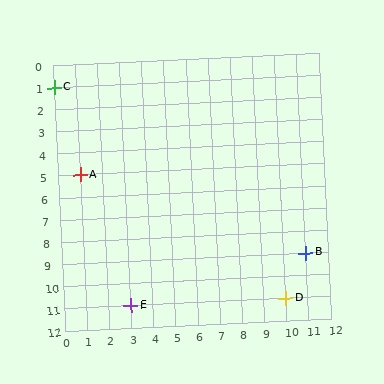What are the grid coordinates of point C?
Point C is at grid coordinates (0, 1).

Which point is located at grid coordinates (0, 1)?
Point C is at (0, 1).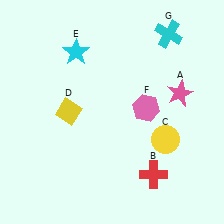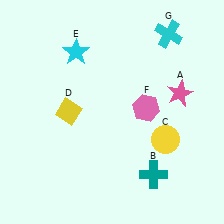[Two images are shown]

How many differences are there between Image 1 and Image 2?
There is 1 difference between the two images.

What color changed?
The cross (B) changed from red in Image 1 to teal in Image 2.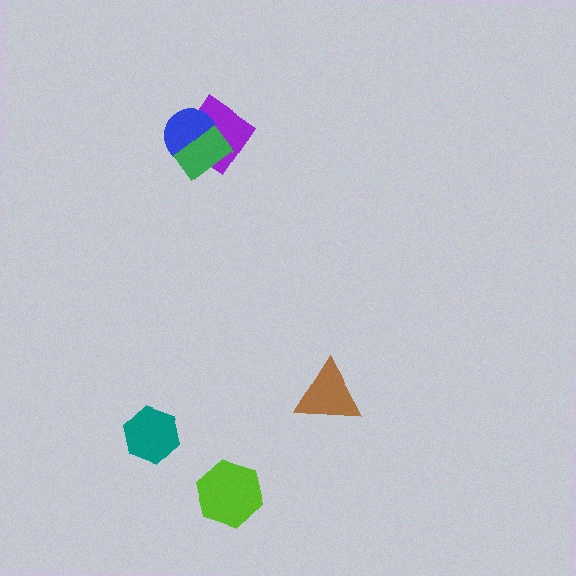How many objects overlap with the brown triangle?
0 objects overlap with the brown triangle.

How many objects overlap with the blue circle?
2 objects overlap with the blue circle.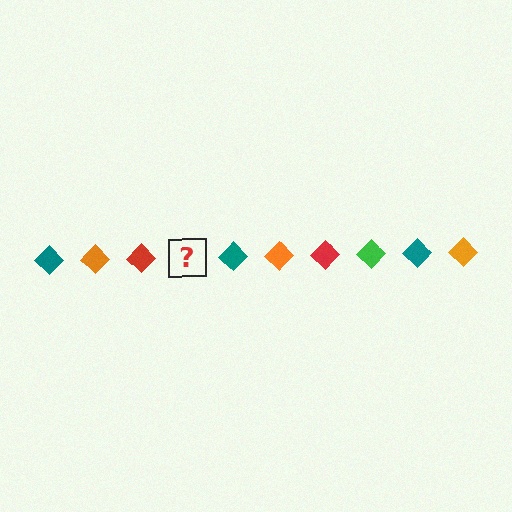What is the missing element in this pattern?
The missing element is a green diamond.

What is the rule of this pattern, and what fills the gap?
The rule is that the pattern cycles through teal, orange, red, green diamonds. The gap should be filled with a green diamond.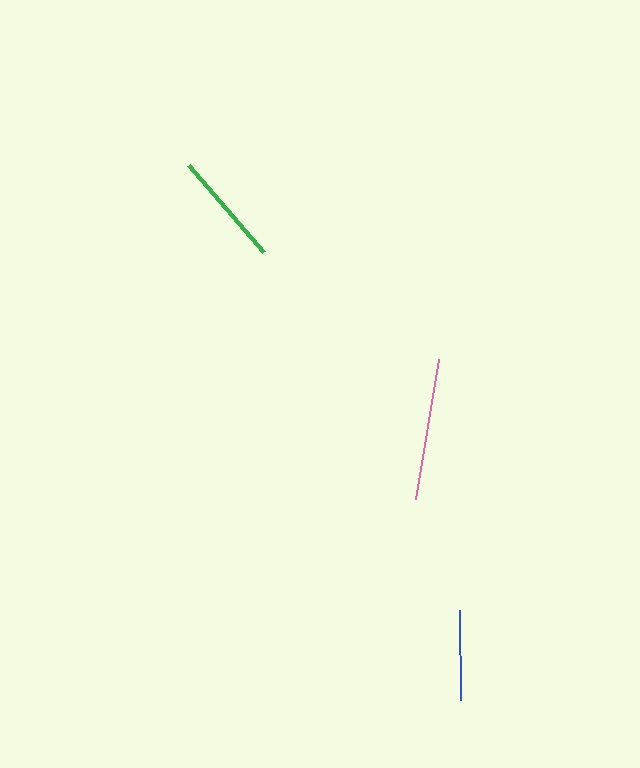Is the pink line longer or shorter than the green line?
The pink line is longer than the green line.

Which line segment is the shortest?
The blue line is the shortest at approximately 90 pixels.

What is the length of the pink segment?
The pink segment is approximately 143 pixels long.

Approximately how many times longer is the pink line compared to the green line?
The pink line is approximately 1.2 times the length of the green line.